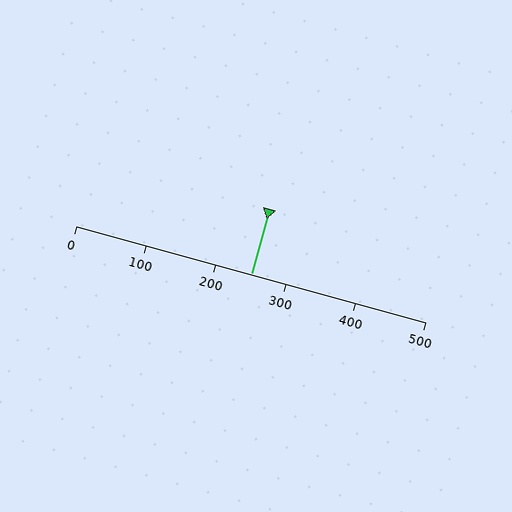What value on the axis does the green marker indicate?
The marker indicates approximately 250.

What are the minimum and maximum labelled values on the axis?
The axis runs from 0 to 500.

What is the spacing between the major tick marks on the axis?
The major ticks are spaced 100 apart.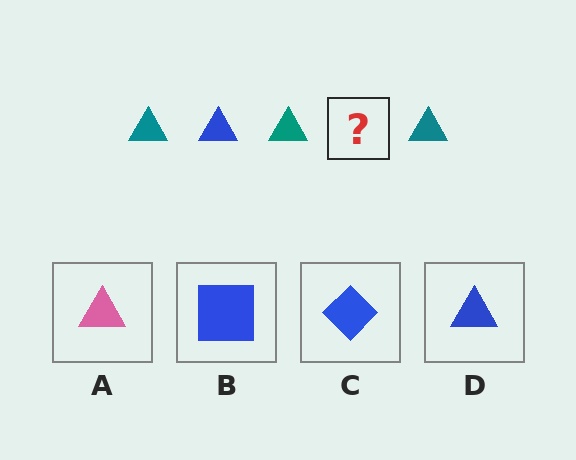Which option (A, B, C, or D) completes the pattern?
D.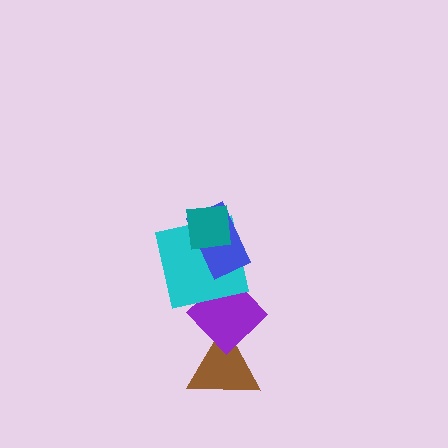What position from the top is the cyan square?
The cyan square is 3rd from the top.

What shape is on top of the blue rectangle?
The teal square is on top of the blue rectangle.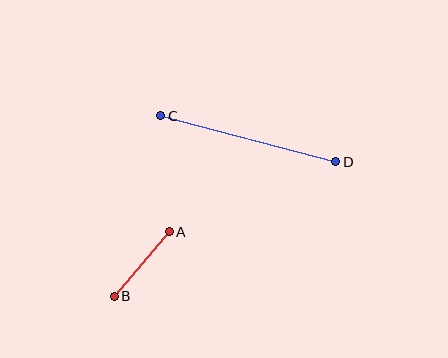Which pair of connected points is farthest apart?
Points C and D are farthest apart.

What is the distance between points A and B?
The distance is approximately 85 pixels.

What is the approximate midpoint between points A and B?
The midpoint is at approximately (142, 264) pixels.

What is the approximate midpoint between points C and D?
The midpoint is at approximately (248, 139) pixels.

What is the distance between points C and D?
The distance is approximately 181 pixels.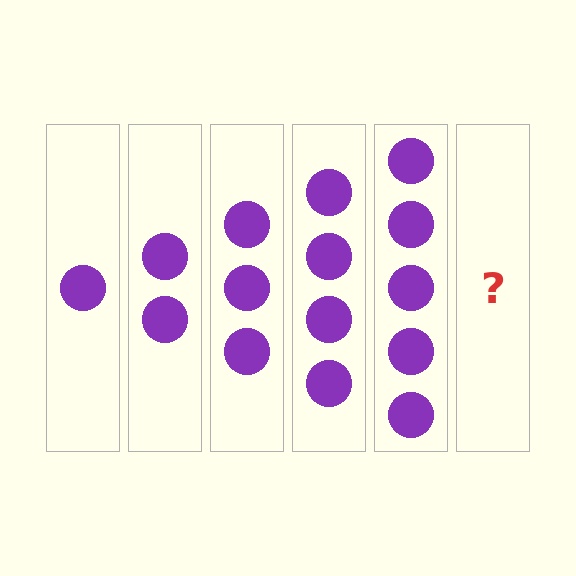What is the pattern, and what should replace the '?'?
The pattern is that each step adds one more circle. The '?' should be 6 circles.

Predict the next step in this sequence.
The next step is 6 circles.